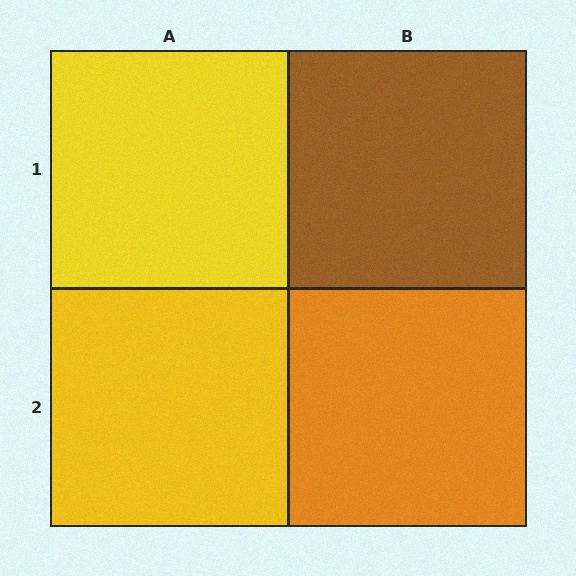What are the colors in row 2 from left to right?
Yellow, orange.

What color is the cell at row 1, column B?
Brown.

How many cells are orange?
1 cell is orange.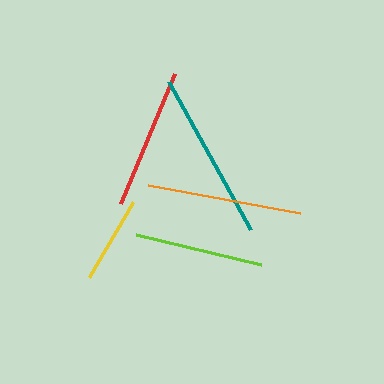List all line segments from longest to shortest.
From longest to shortest: teal, orange, red, lime, yellow.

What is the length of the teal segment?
The teal segment is approximately 169 pixels long.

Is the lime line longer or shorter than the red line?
The red line is longer than the lime line.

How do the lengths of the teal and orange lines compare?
The teal and orange lines are approximately the same length.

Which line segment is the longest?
The teal line is the longest at approximately 169 pixels.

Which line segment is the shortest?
The yellow line is the shortest at approximately 87 pixels.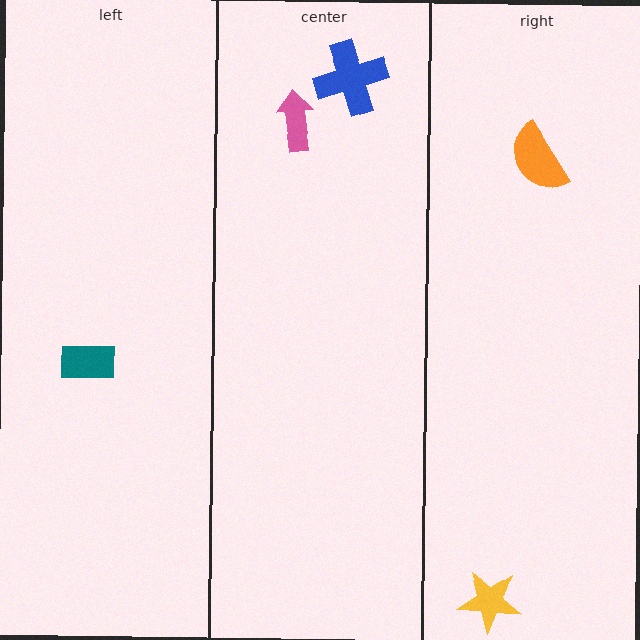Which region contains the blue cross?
The center region.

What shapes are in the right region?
The orange semicircle, the yellow star.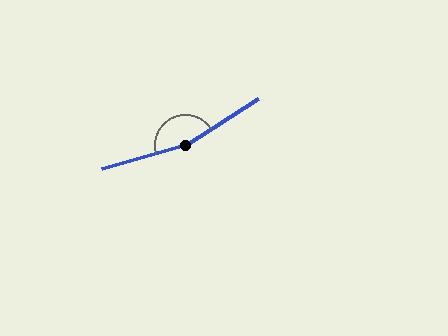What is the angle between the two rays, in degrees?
Approximately 163 degrees.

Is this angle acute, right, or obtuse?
It is obtuse.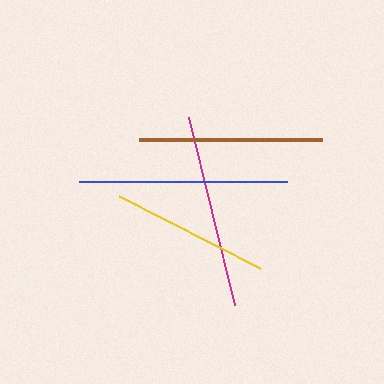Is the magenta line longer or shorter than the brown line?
The magenta line is longer than the brown line.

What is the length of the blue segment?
The blue segment is approximately 208 pixels long.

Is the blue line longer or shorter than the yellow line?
The blue line is longer than the yellow line.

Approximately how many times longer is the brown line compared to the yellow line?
The brown line is approximately 1.2 times the length of the yellow line.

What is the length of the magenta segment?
The magenta segment is approximately 193 pixels long.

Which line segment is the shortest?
The yellow line is the shortest at approximately 158 pixels.